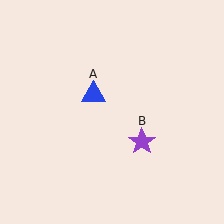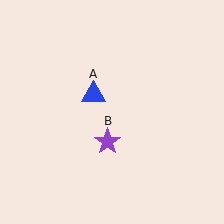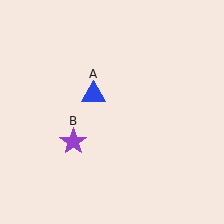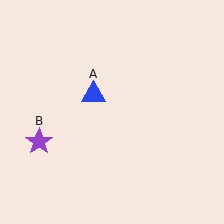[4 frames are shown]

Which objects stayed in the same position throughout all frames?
Blue triangle (object A) remained stationary.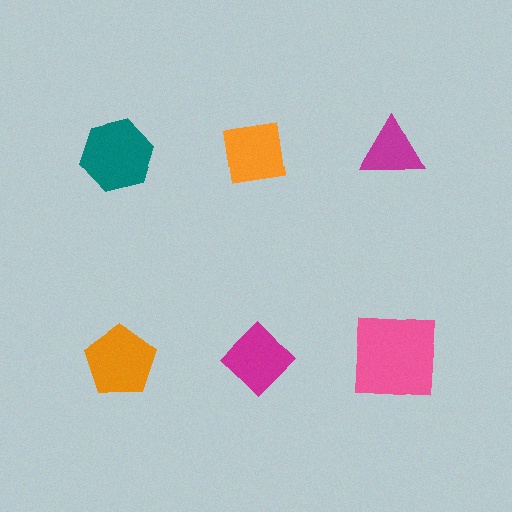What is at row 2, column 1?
An orange pentagon.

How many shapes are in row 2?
3 shapes.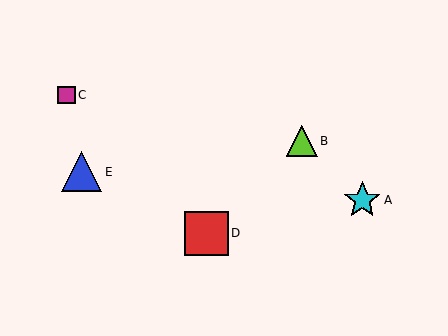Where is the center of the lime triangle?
The center of the lime triangle is at (302, 141).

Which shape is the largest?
The red square (labeled D) is the largest.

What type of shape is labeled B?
Shape B is a lime triangle.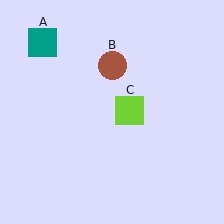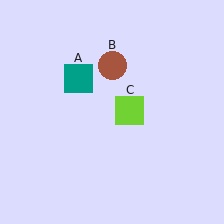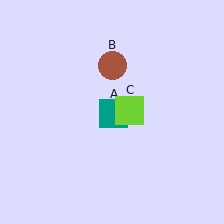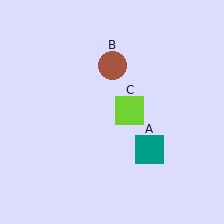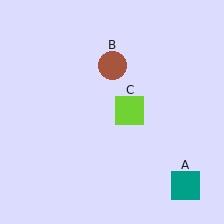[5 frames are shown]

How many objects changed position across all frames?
1 object changed position: teal square (object A).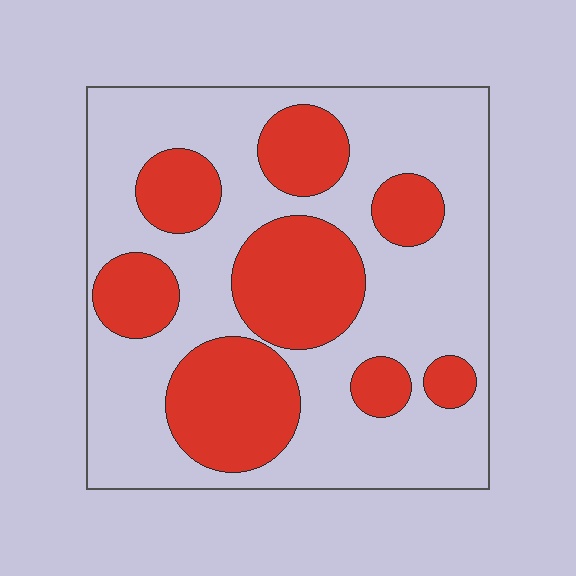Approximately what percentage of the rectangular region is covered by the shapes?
Approximately 35%.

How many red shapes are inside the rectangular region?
8.